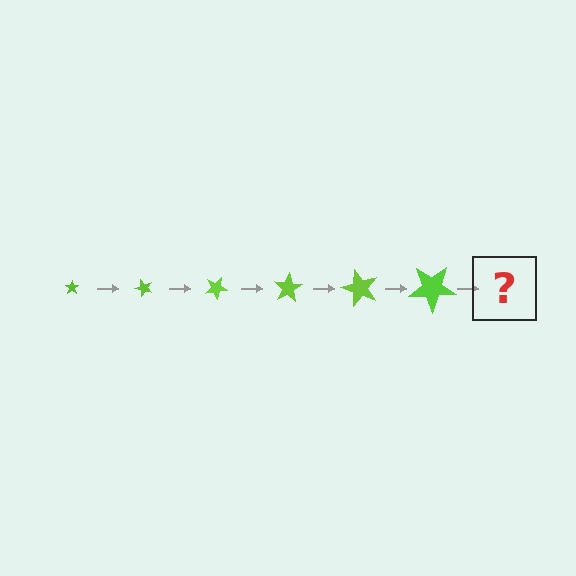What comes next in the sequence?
The next element should be a star, larger than the previous one and rotated 300 degrees from the start.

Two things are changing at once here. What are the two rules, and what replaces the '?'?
The two rules are that the star grows larger each step and it rotates 50 degrees each step. The '?' should be a star, larger than the previous one and rotated 300 degrees from the start.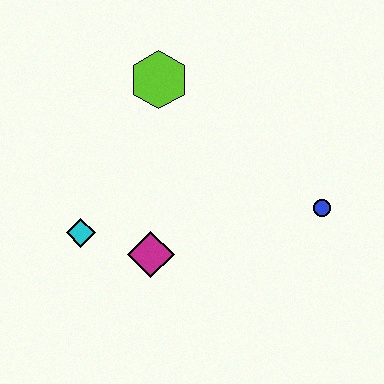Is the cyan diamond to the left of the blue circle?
Yes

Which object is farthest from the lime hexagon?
The blue circle is farthest from the lime hexagon.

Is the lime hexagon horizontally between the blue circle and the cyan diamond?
Yes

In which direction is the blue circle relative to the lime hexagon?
The blue circle is to the right of the lime hexagon.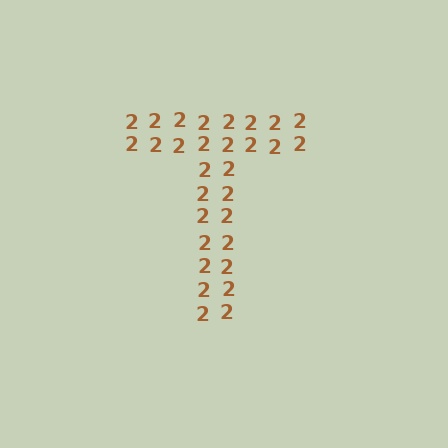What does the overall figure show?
The overall figure shows the letter T.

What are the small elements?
The small elements are digit 2's.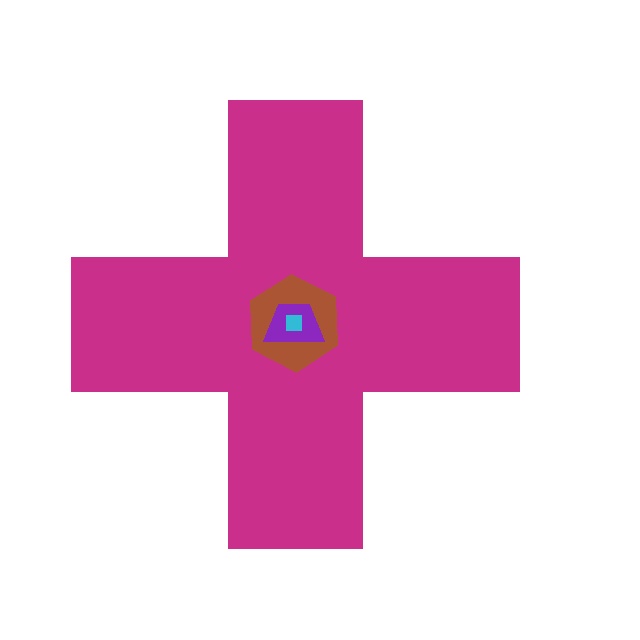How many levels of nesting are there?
4.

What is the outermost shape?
The magenta cross.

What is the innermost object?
The cyan square.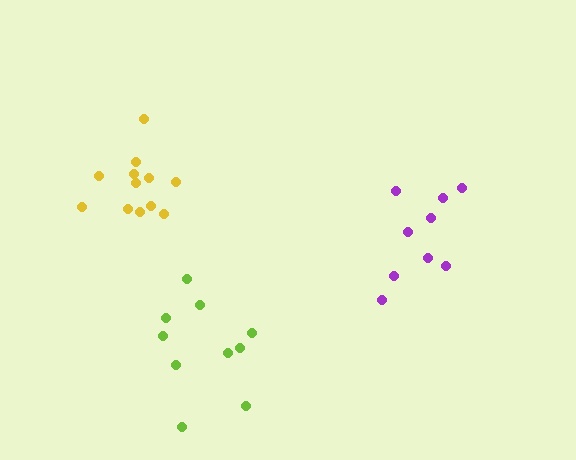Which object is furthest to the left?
The yellow cluster is leftmost.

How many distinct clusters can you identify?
There are 3 distinct clusters.